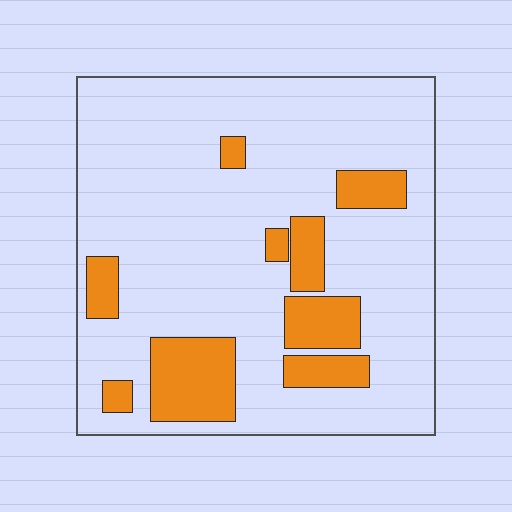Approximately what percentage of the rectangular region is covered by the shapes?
Approximately 20%.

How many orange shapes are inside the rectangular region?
9.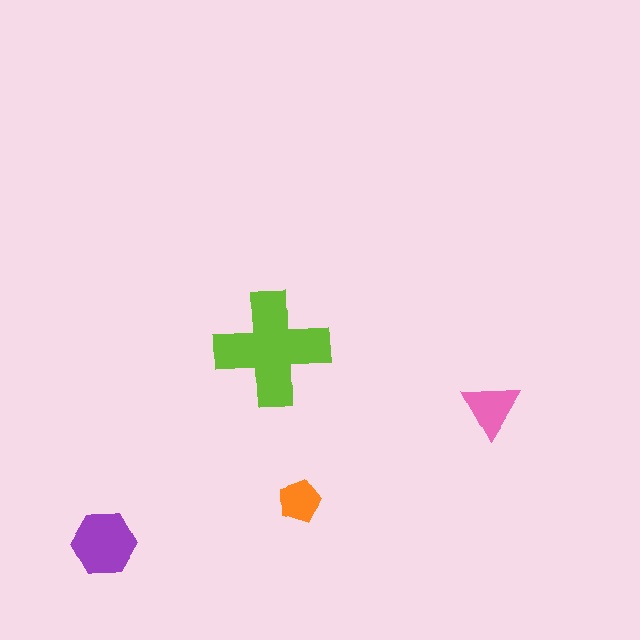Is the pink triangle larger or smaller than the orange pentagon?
Larger.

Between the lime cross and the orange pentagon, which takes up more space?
The lime cross.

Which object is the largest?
The lime cross.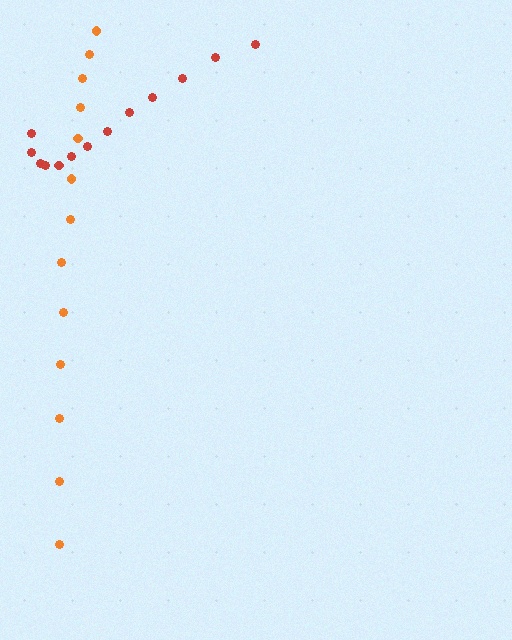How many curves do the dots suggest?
There are 2 distinct paths.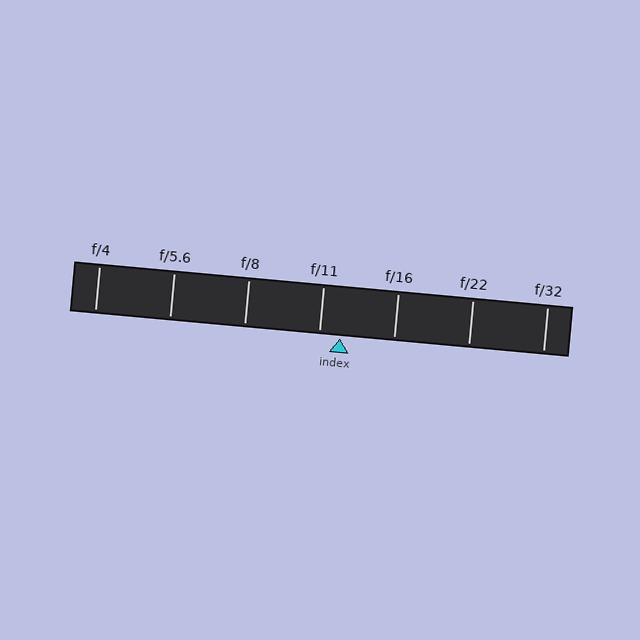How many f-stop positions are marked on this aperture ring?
There are 7 f-stop positions marked.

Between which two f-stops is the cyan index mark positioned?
The index mark is between f/11 and f/16.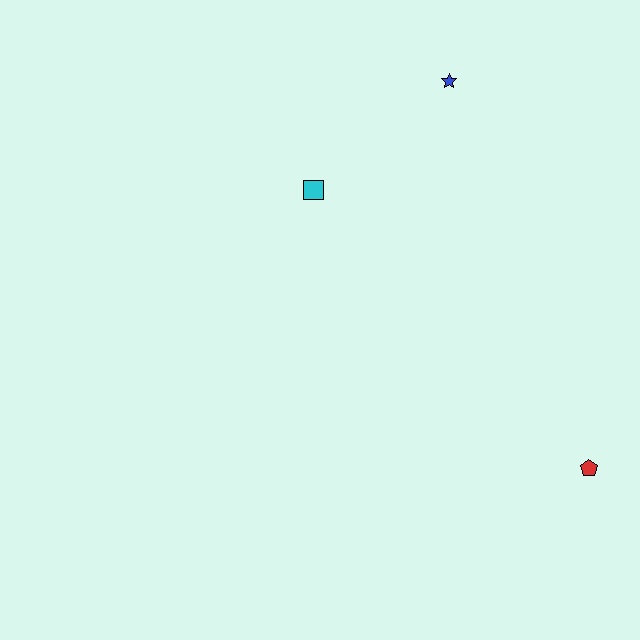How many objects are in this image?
There are 3 objects.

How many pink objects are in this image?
There are no pink objects.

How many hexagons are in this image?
There are no hexagons.